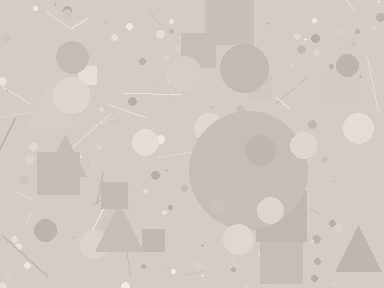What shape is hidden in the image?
A circle is hidden in the image.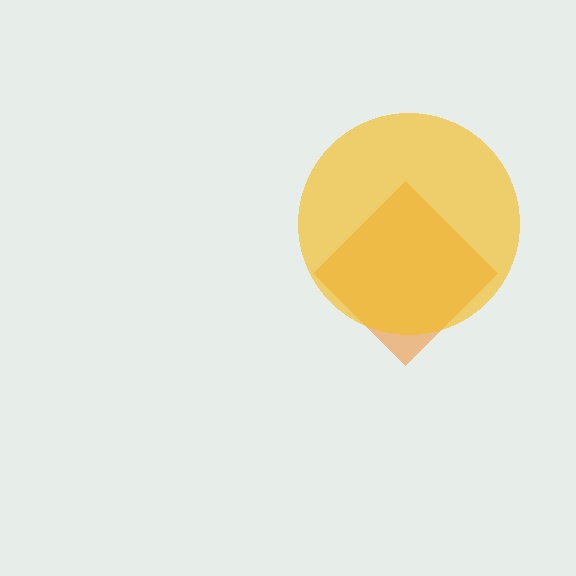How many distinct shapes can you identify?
There are 2 distinct shapes: an orange diamond, a yellow circle.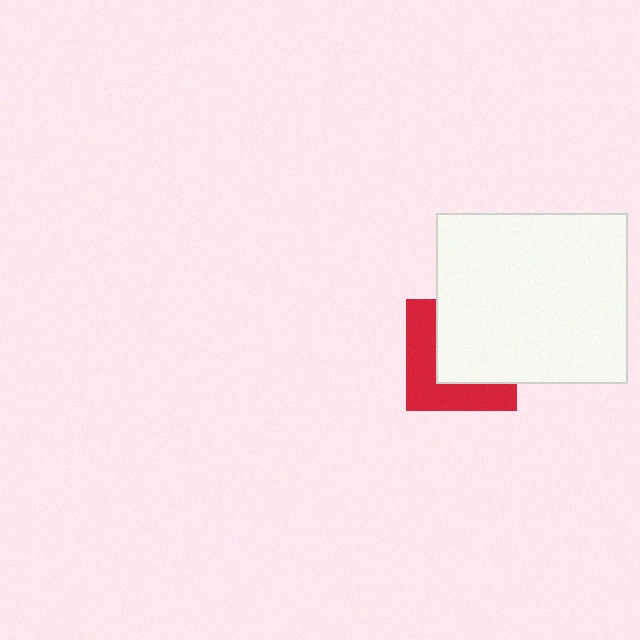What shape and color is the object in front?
The object in front is a white rectangle.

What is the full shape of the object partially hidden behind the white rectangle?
The partially hidden object is a red square.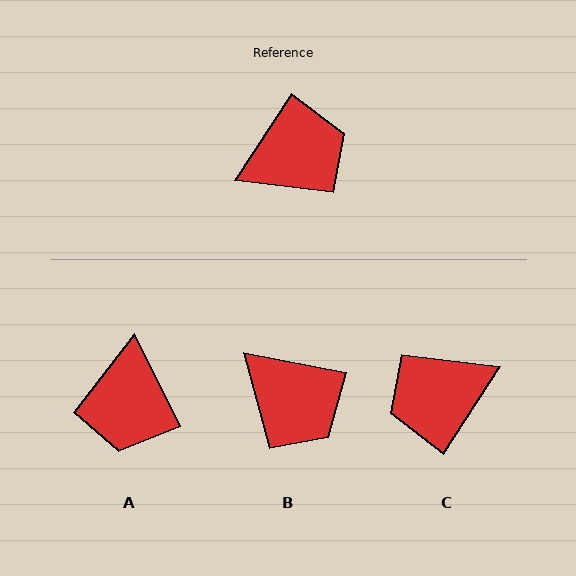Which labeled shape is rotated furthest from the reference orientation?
C, about 180 degrees away.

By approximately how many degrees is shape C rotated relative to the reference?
Approximately 180 degrees counter-clockwise.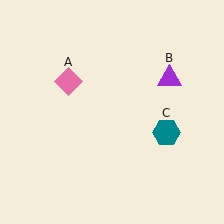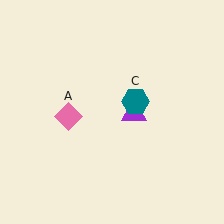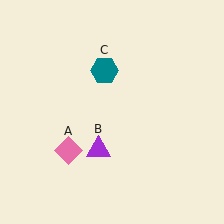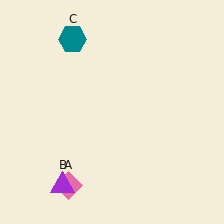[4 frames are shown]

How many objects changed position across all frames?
3 objects changed position: pink diamond (object A), purple triangle (object B), teal hexagon (object C).